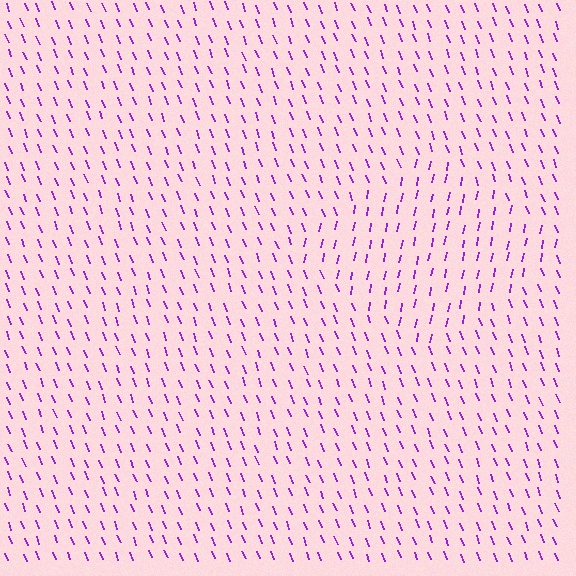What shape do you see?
I see a diamond.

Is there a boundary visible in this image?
Yes, there is a texture boundary formed by a change in line orientation.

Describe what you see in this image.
The image is filled with small purple line segments. A diamond region in the image has lines oriented differently from the surrounding lines, creating a visible texture boundary.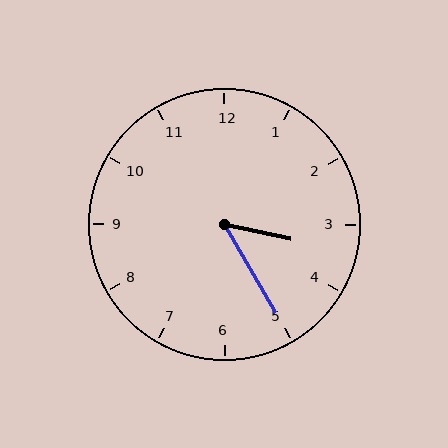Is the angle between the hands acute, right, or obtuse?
It is acute.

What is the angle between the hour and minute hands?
Approximately 48 degrees.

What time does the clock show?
3:25.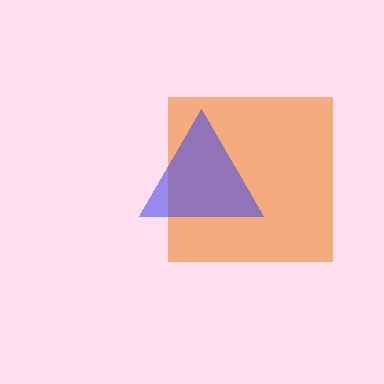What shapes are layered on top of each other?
The layered shapes are: an orange square, a blue triangle.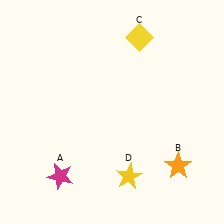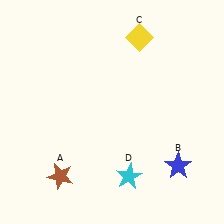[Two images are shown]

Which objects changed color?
A changed from magenta to brown. B changed from orange to blue. D changed from yellow to cyan.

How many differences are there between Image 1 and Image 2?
There are 3 differences between the two images.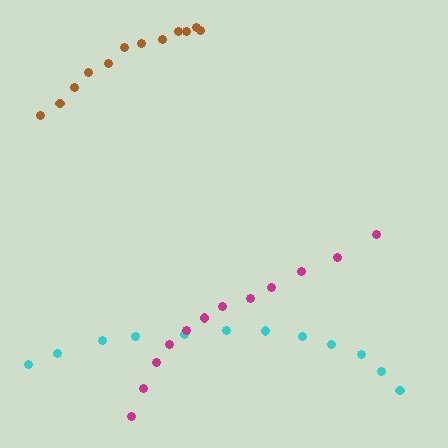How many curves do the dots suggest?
There are 3 distinct paths.